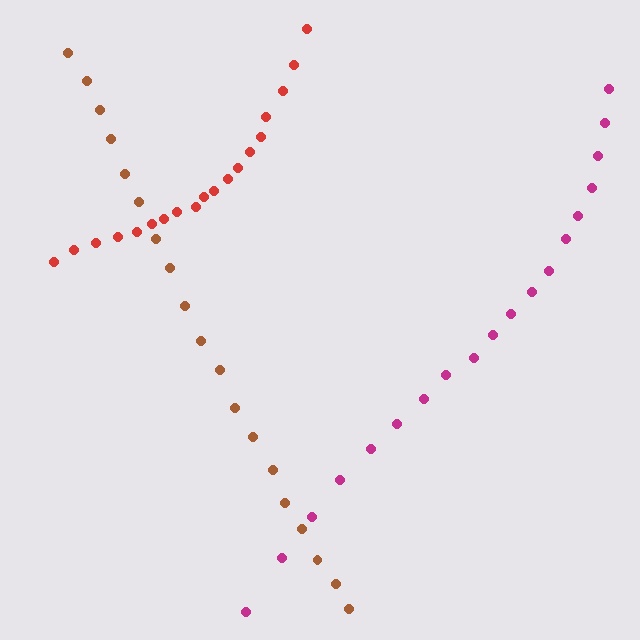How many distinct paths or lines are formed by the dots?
There are 3 distinct paths.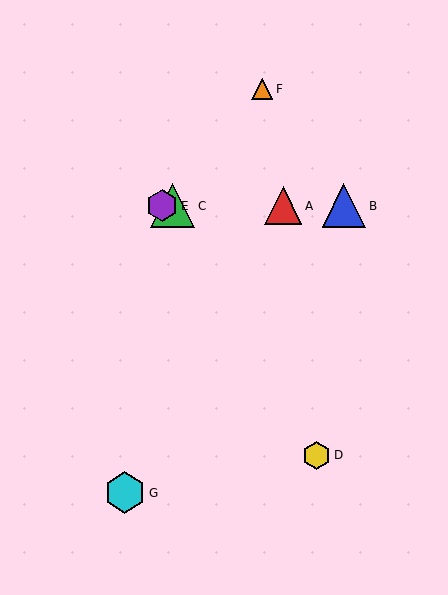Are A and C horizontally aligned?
Yes, both are at y≈206.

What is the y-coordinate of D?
Object D is at y≈455.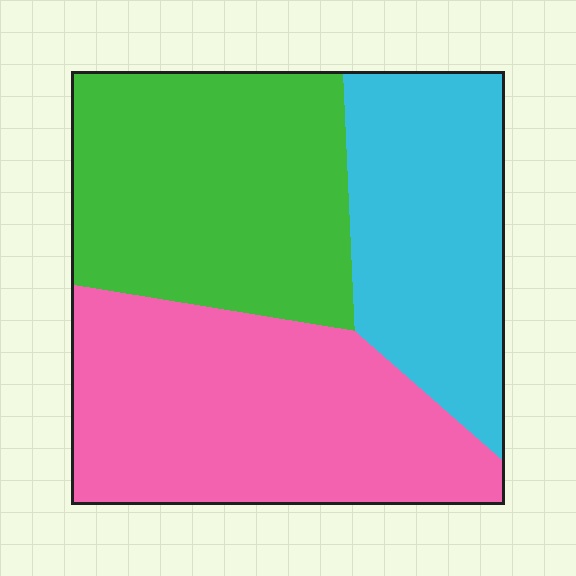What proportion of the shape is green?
Green covers about 35% of the shape.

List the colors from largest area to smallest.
From largest to smallest: pink, green, cyan.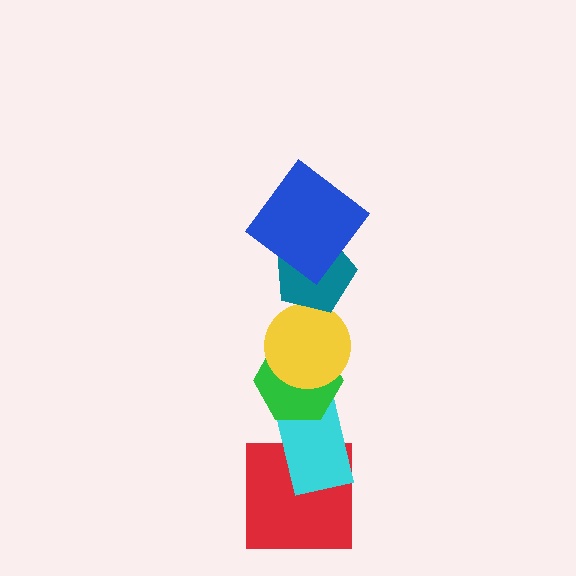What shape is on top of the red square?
The cyan rectangle is on top of the red square.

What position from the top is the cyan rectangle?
The cyan rectangle is 5th from the top.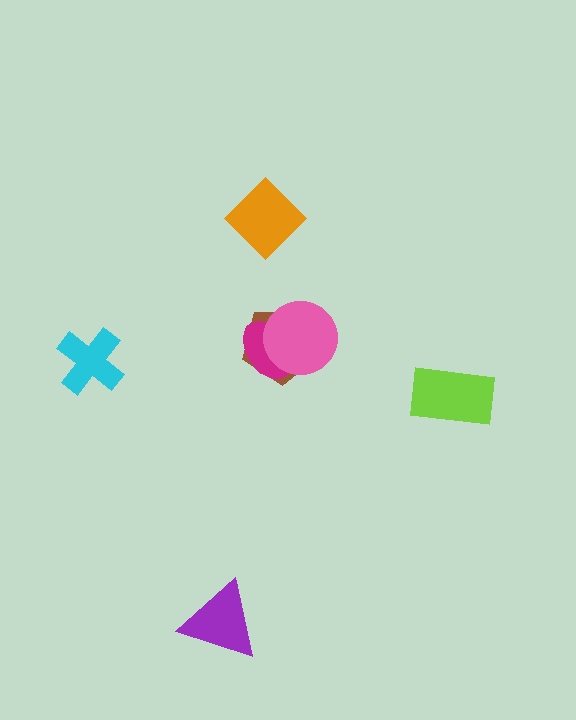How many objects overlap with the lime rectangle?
0 objects overlap with the lime rectangle.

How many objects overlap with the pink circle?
2 objects overlap with the pink circle.